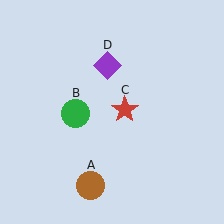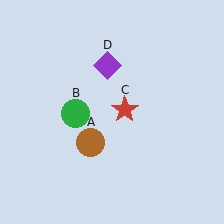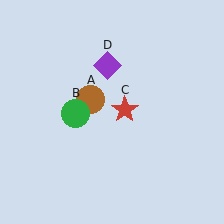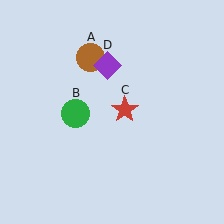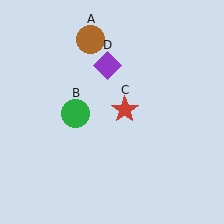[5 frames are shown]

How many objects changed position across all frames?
1 object changed position: brown circle (object A).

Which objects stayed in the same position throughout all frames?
Green circle (object B) and red star (object C) and purple diamond (object D) remained stationary.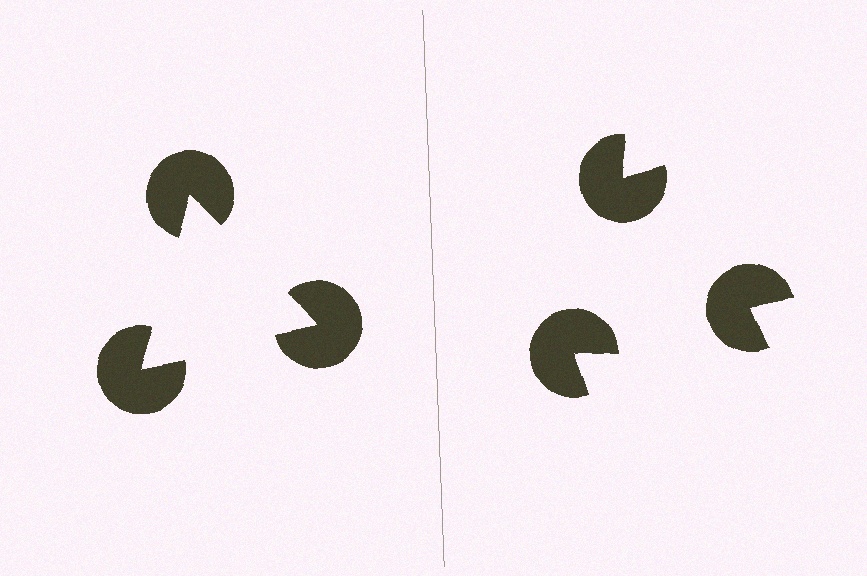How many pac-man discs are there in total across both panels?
6 — 3 on each side.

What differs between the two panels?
The pac-man discs are positioned identically on both sides; only the wedge orientations differ. On the left they align to a triangle; on the right they are misaligned.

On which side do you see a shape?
An illusory triangle appears on the left side. On the right side the wedge cuts are rotated, so no coherent shape forms.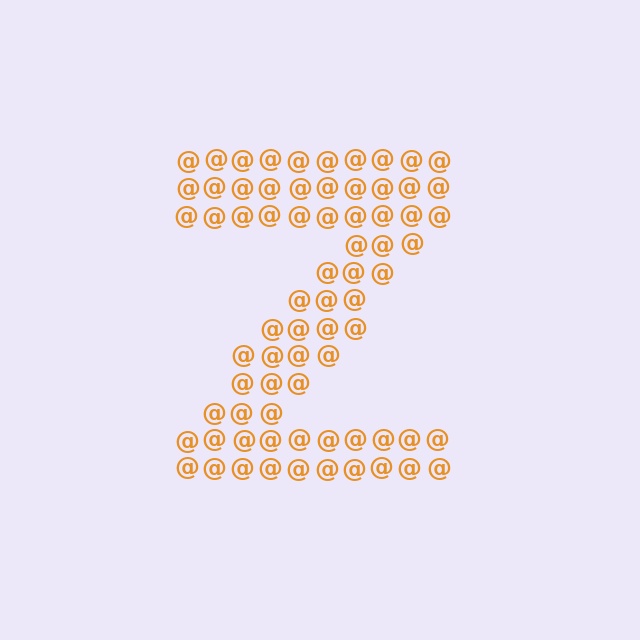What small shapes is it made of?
It is made of small at signs.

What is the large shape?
The large shape is the letter Z.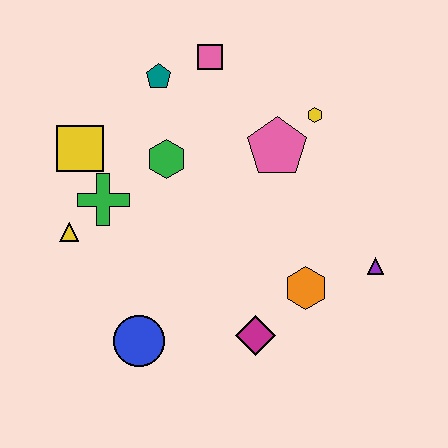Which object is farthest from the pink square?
The blue circle is farthest from the pink square.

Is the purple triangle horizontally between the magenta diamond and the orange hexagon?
No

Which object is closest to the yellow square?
The green cross is closest to the yellow square.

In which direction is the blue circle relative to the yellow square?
The blue circle is below the yellow square.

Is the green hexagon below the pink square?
Yes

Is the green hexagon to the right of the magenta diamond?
No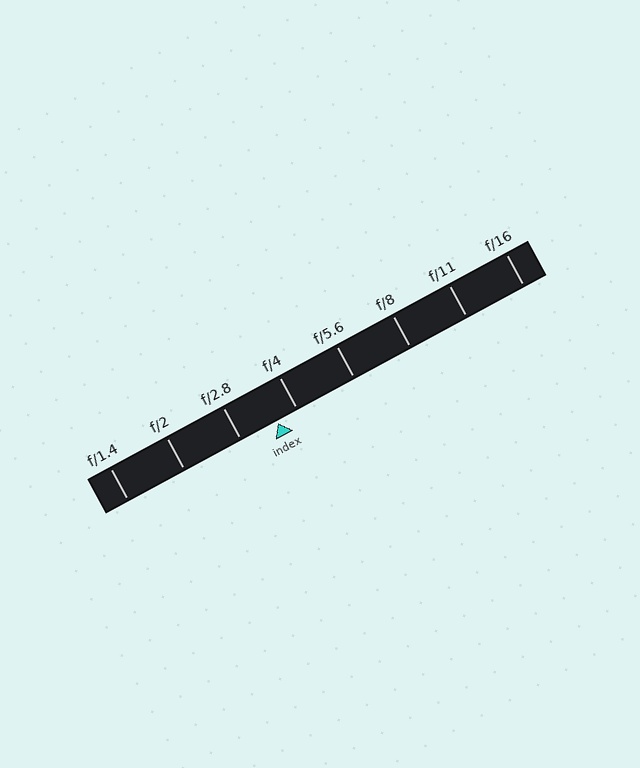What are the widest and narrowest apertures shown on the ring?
The widest aperture shown is f/1.4 and the narrowest is f/16.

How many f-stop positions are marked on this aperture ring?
There are 8 f-stop positions marked.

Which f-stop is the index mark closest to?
The index mark is closest to f/4.